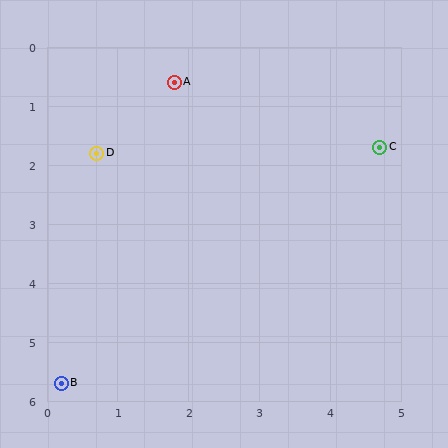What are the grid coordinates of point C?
Point C is at approximately (4.7, 1.7).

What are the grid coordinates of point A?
Point A is at approximately (1.8, 0.6).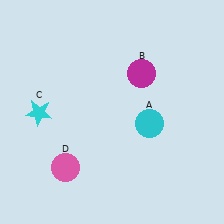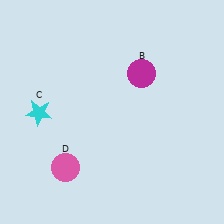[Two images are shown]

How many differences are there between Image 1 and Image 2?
There is 1 difference between the two images.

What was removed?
The cyan circle (A) was removed in Image 2.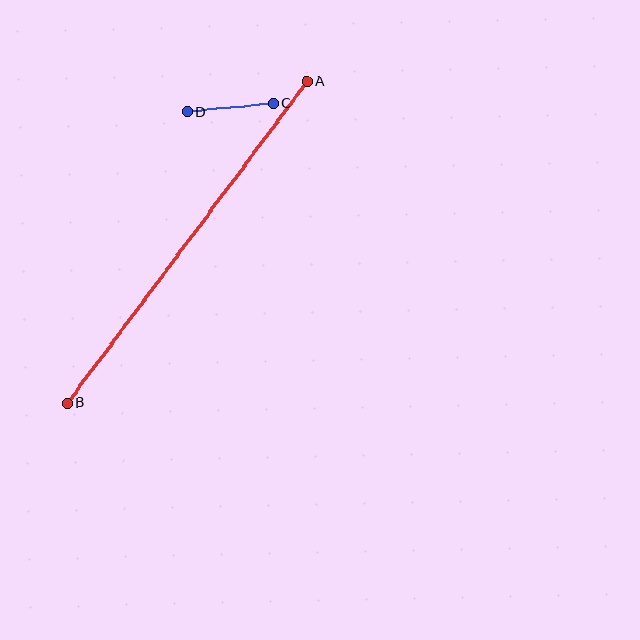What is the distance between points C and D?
The distance is approximately 86 pixels.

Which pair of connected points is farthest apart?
Points A and B are farthest apart.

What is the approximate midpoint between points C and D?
The midpoint is at approximately (230, 107) pixels.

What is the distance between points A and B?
The distance is approximately 401 pixels.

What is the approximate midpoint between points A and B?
The midpoint is at approximately (187, 242) pixels.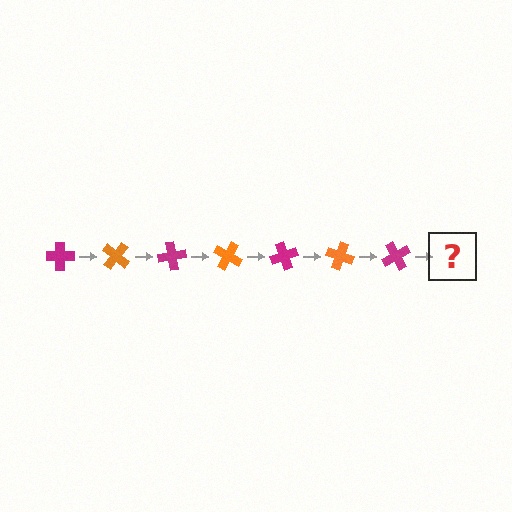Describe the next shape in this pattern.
It should be an orange cross, rotated 280 degrees from the start.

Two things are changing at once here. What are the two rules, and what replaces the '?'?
The two rules are that it rotates 40 degrees each step and the color cycles through magenta and orange. The '?' should be an orange cross, rotated 280 degrees from the start.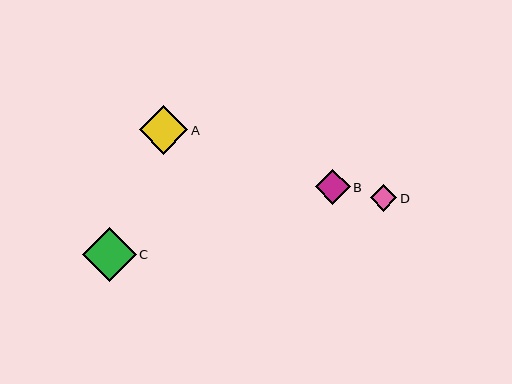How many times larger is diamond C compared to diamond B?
Diamond C is approximately 1.5 times the size of diamond B.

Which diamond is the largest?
Diamond C is the largest with a size of approximately 54 pixels.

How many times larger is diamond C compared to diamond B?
Diamond C is approximately 1.5 times the size of diamond B.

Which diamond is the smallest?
Diamond D is the smallest with a size of approximately 26 pixels.